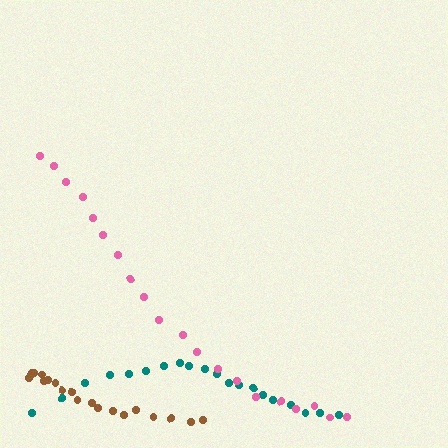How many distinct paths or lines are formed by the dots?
There are 3 distinct paths.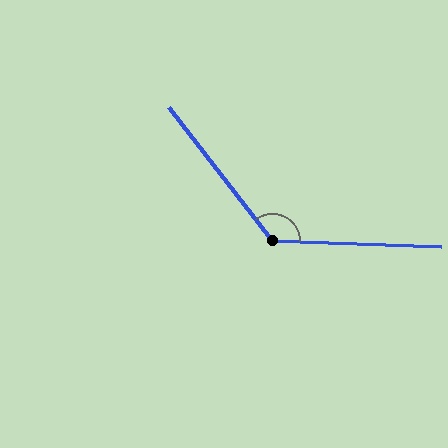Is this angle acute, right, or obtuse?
It is obtuse.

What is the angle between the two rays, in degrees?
Approximately 130 degrees.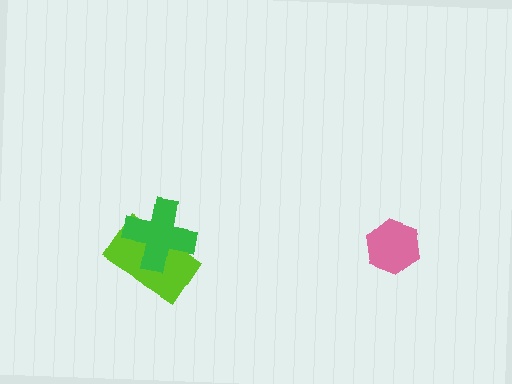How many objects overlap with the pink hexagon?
0 objects overlap with the pink hexagon.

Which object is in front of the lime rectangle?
The green cross is in front of the lime rectangle.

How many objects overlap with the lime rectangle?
1 object overlaps with the lime rectangle.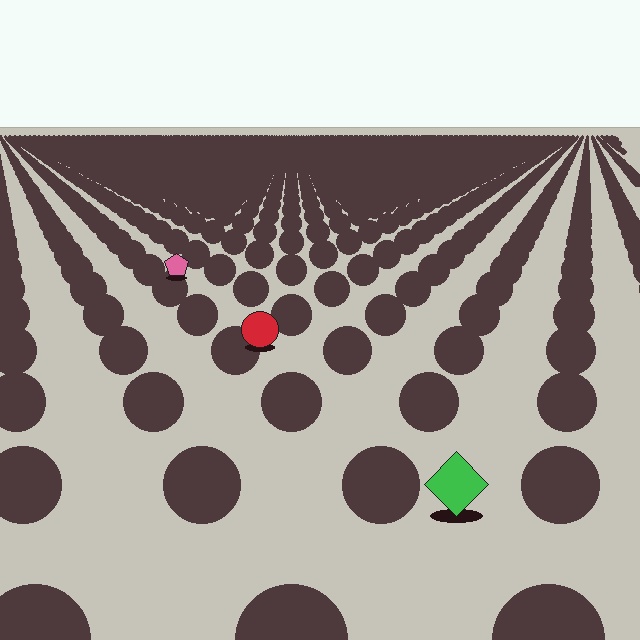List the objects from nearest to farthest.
From nearest to farthest: the green diamond, the red circle, the pink pentagon.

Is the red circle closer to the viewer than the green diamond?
No. The green diamond is closer — you can tell from the texture gradient: the ground texture is coarser near it.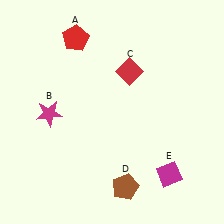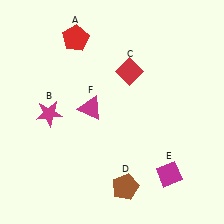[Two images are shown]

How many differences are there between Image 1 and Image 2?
There is 1 difference between the two images.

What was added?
A magenta triangle (F) was added in Image 2.